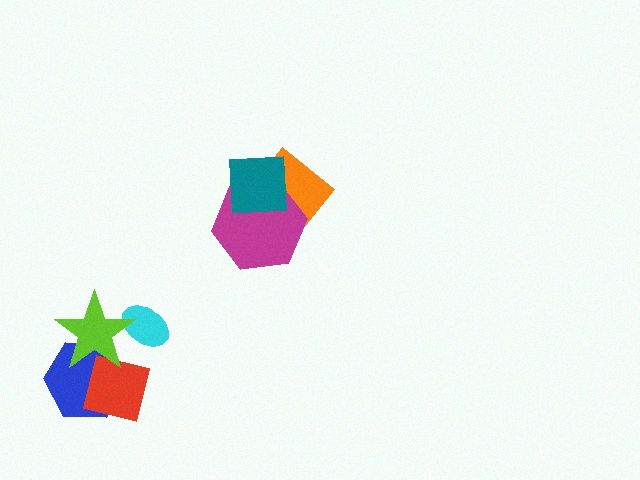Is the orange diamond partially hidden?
Yes, it is partially covered by another shape.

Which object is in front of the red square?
The lime star is in front of the red square.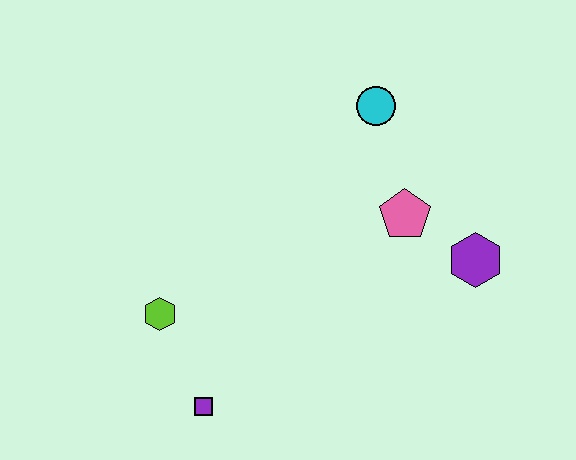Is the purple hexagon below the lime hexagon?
No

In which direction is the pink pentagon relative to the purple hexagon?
The pink pentagon is to the left of the purple hexagon.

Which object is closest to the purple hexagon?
The pink pentagon is closest to the purple hexagon.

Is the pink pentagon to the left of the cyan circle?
No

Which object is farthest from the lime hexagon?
The purple hexagon is farthest from the lime hexagon.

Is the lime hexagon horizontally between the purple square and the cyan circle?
No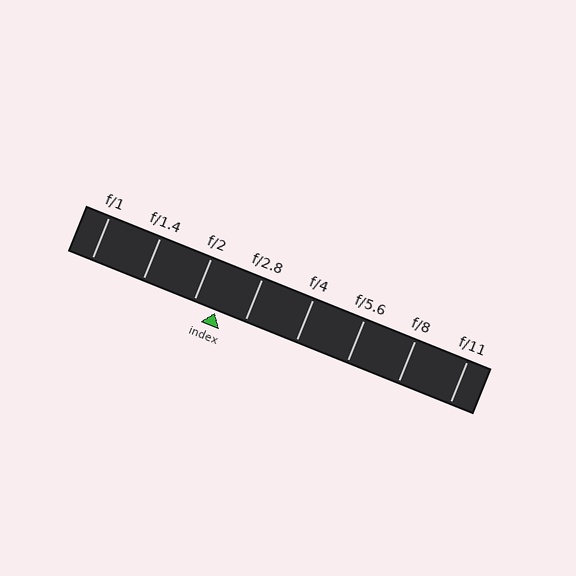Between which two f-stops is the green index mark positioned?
The index mark is between f/2 and f/2.8.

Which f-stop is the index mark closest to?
The index mark is closest to f/2.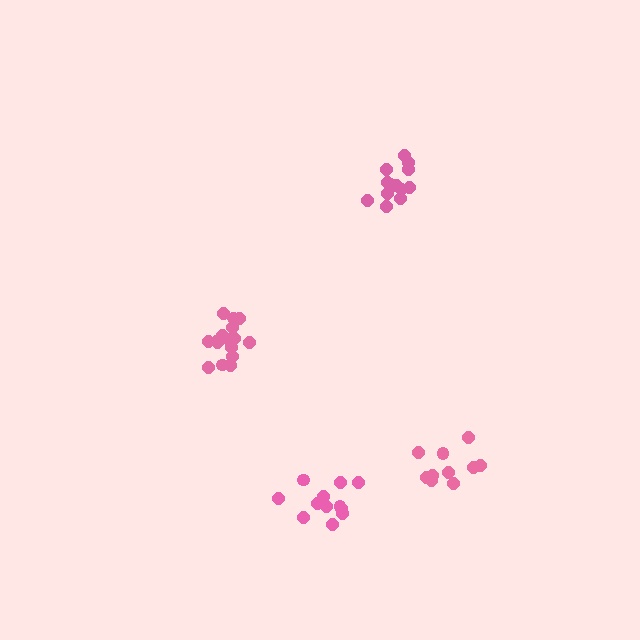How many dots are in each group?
Group 1: 16 dots, Group 2: 13 dots, Group 3: 12 dots, Group 4: 10 dots (51 total).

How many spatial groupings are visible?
There are 4 spatial groupings.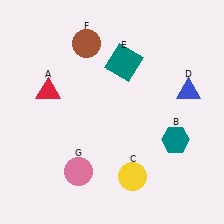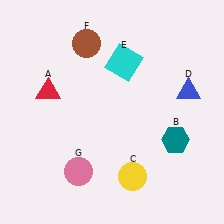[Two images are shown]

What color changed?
The square (E) changed from teal in Image 1 to cyan in Image 2.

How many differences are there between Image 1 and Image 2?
There is 1 difference between the two images.